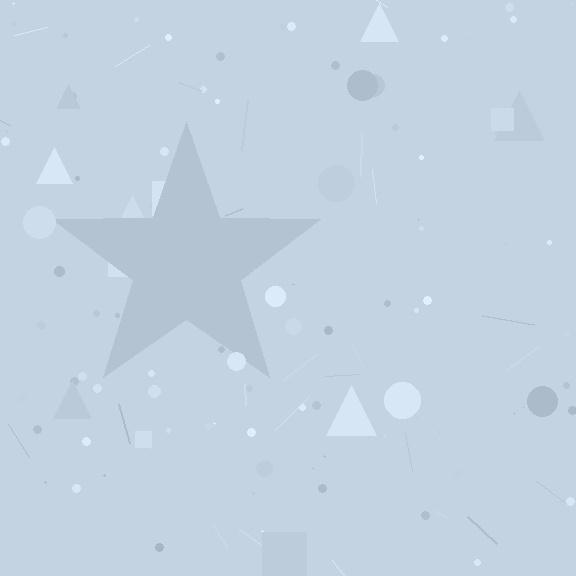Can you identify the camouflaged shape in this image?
The camouflaged shape is a star.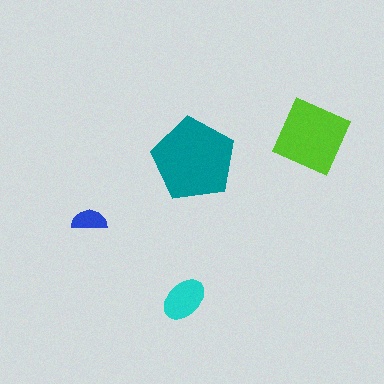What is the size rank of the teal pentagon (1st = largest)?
1st.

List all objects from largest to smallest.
The teal pentagon, the lime square, the cyan ellipse, the blue semicircle.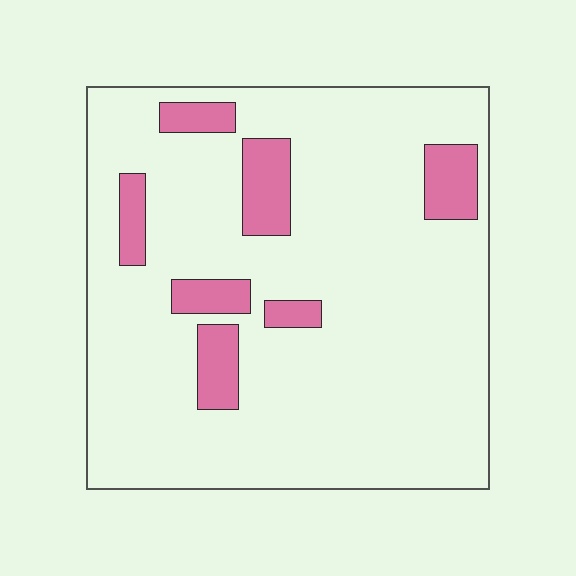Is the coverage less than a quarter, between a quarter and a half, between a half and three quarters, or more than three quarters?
Less than a quarter.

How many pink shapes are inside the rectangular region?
7.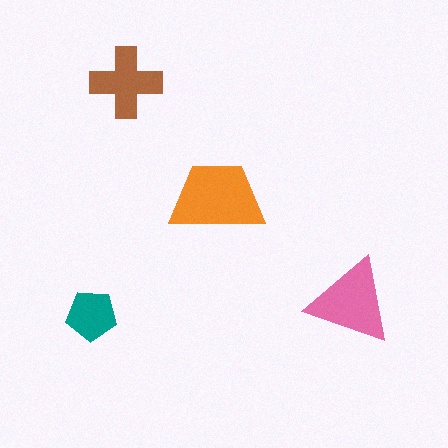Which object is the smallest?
The teal pentagon.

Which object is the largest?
The orange trapezoid.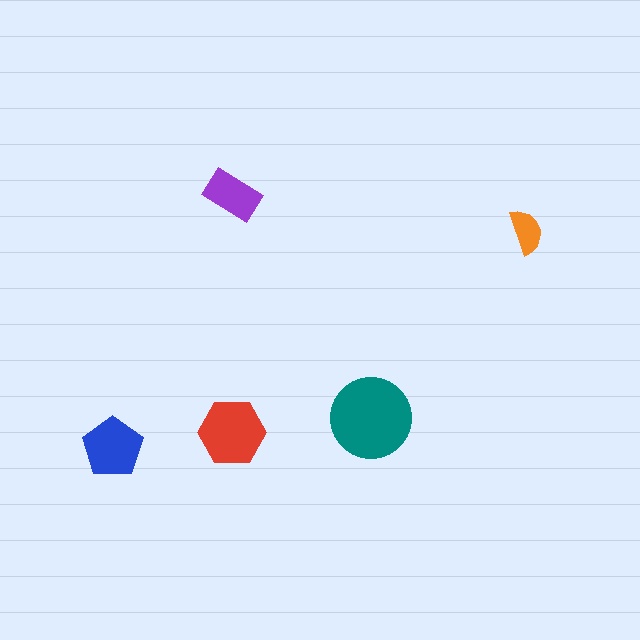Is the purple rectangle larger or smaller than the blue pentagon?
Smaller.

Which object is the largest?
The teal circle.